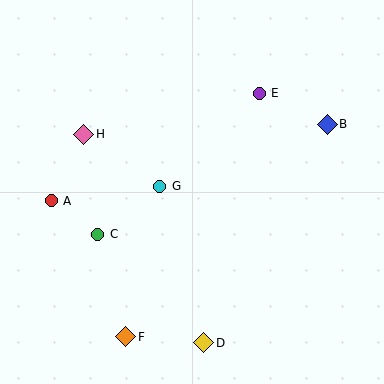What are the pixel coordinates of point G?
Point G is at (160, 186).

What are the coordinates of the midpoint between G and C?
The midpoint between G and C is at (129, 210).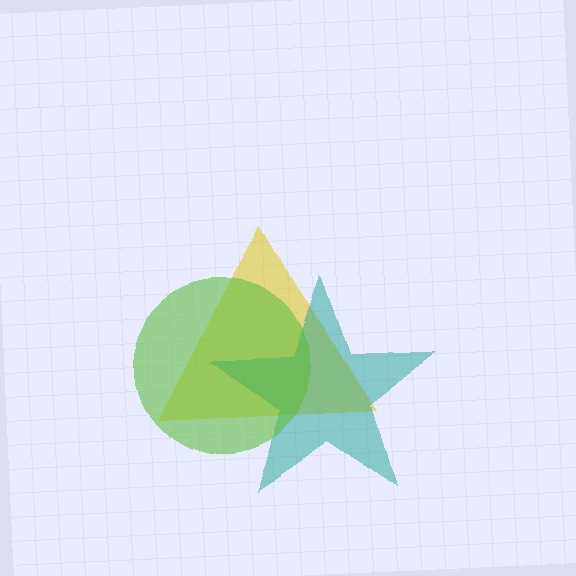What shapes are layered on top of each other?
The layered shapes are: a yellow triangle, a teal star, a lime circle.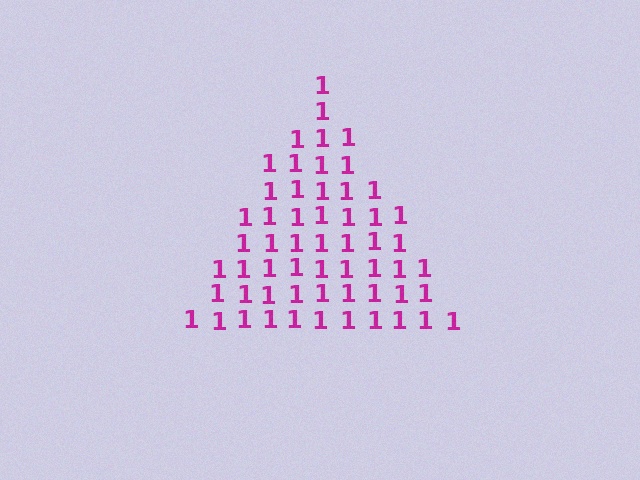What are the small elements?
The small elements are digit 1's.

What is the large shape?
The large shape is a triangle.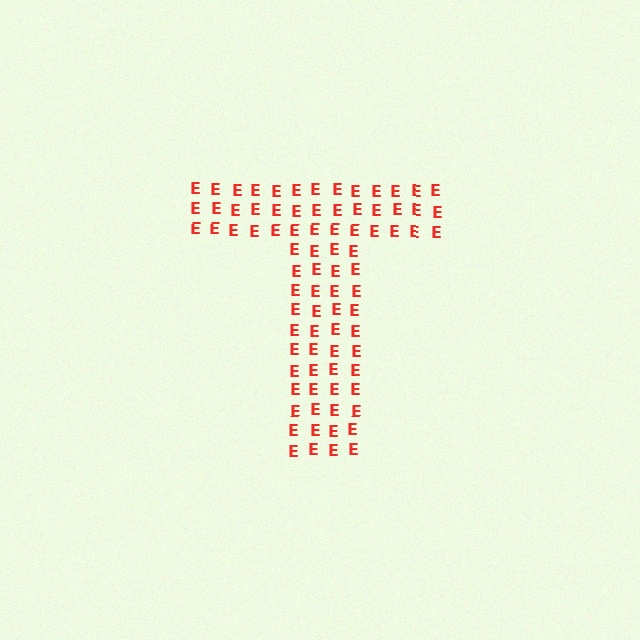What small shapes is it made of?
It is made of small letter E's.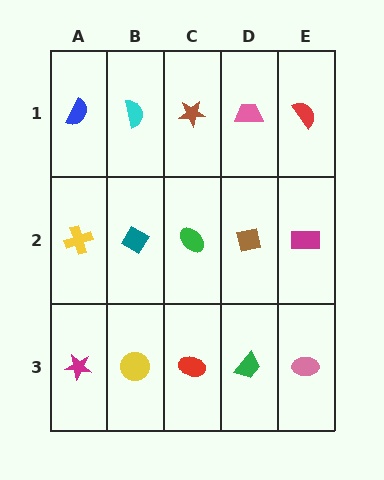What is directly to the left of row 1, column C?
A cyan semicircle.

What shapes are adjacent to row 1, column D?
A brown square (row 2, column D), a brown star (row 1, column C), a red semicircle (row 1, column E).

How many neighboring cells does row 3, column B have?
3.